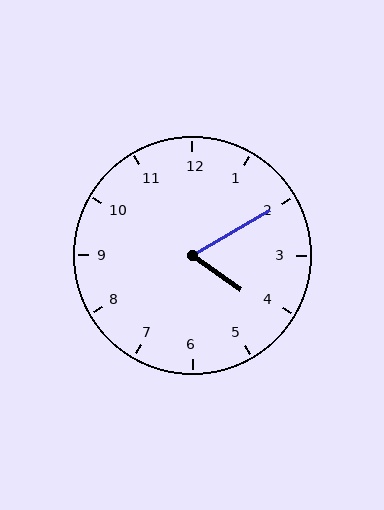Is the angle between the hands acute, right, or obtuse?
It is acute.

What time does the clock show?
4:10.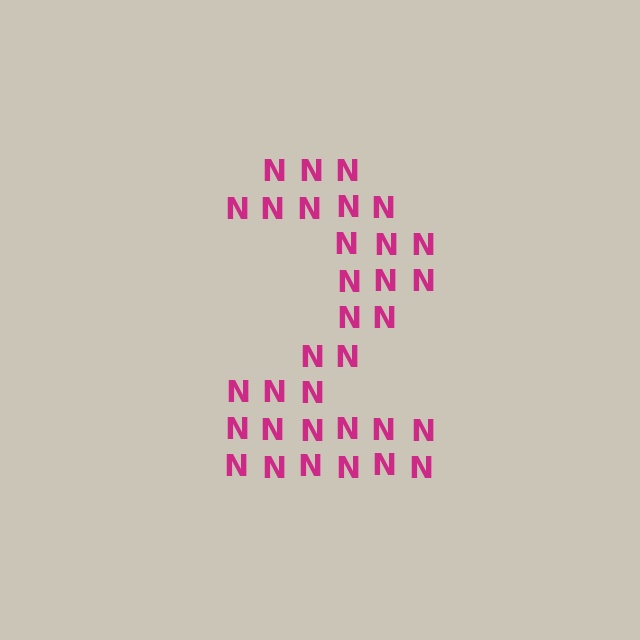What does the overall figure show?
The overall figure shows the digit 2.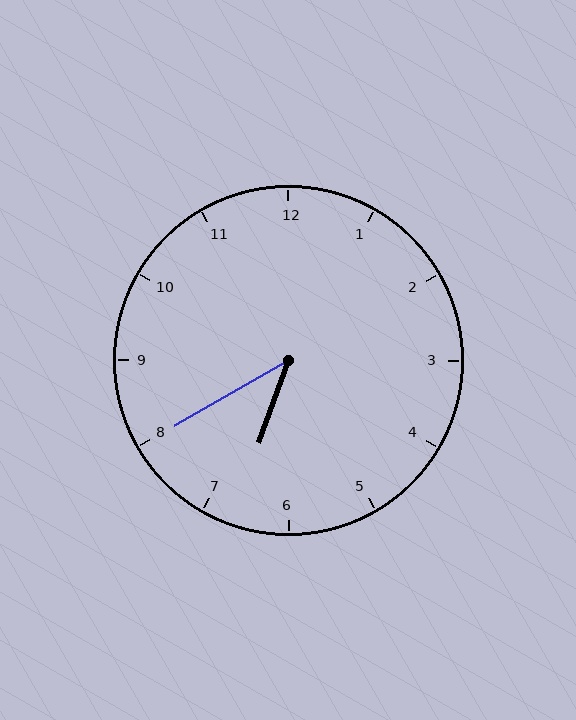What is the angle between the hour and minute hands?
Approximately 40 degrees.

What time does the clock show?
6:40.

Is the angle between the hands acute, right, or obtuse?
It is acute.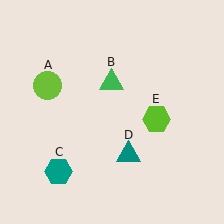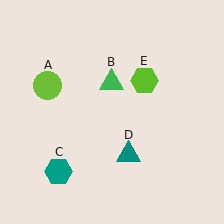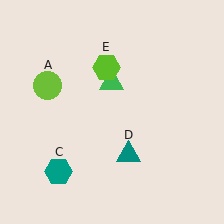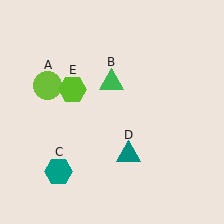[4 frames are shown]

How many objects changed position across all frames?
1 object changed position: lime hexagon (object E).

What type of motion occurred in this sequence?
The lime hexagon (object E) rotated counterclockwise around the center of the scene.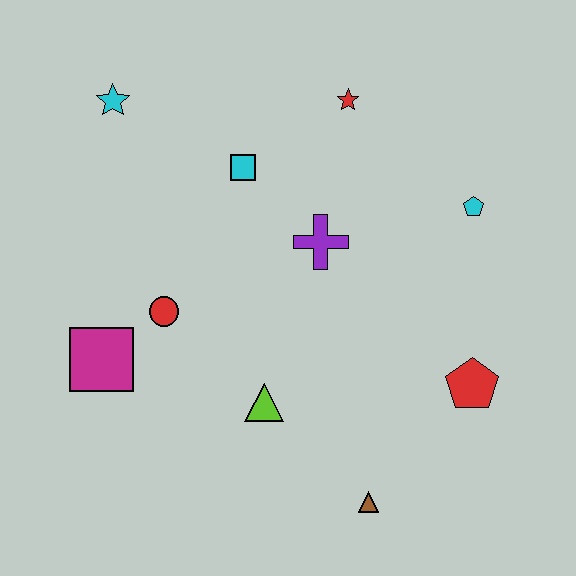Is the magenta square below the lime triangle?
No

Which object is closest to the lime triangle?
The red circle is closest to the lime triangle.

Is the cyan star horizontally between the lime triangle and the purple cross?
No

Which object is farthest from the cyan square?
The brown triangle is farthest from the cyan square.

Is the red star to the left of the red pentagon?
Yes